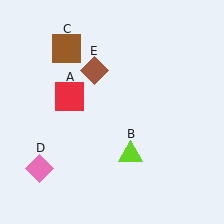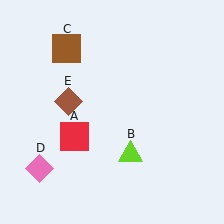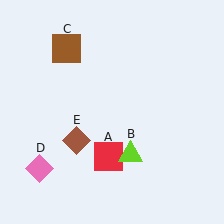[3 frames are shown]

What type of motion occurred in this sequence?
The red square (object A), brown diamond (object E) rotated counterclockwise around the center of the scene.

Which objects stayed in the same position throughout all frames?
Lime triangle (object B) and brown square (object C) and pink diamond (object D) remained stationary.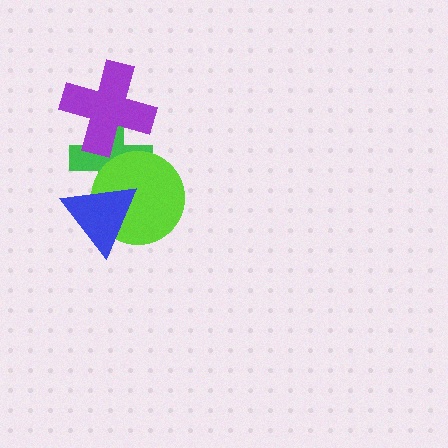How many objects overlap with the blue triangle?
2 objects overlap with the blue triangle.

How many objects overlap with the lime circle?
2 objects overlap with the lime circle.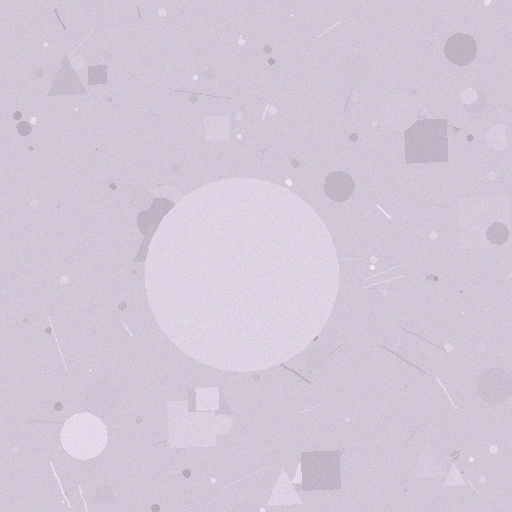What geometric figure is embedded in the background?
A circle is embedded in the background.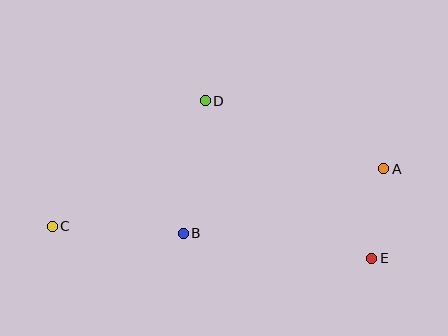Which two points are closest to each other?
Points A and E are closest to each other.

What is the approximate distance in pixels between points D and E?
The distance between D and E is approximately 229 pixels.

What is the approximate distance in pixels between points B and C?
The distance between B and C is approximately 131 pixels.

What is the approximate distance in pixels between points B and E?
The distance between B and E is approximately 190 pixels.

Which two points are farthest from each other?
Points A and C are farthest from each other.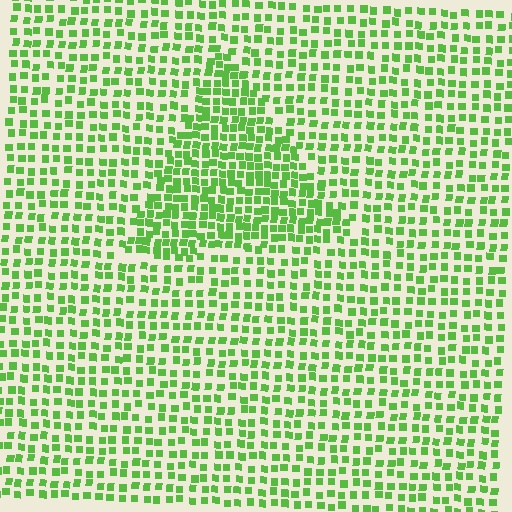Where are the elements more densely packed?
The elements are more densely packed inside the triangle boundary.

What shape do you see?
I see a triangle.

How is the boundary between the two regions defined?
The boundary is defined by a change in element density (approximately 1.7x ratio). All elements are the same color, size, and shape.